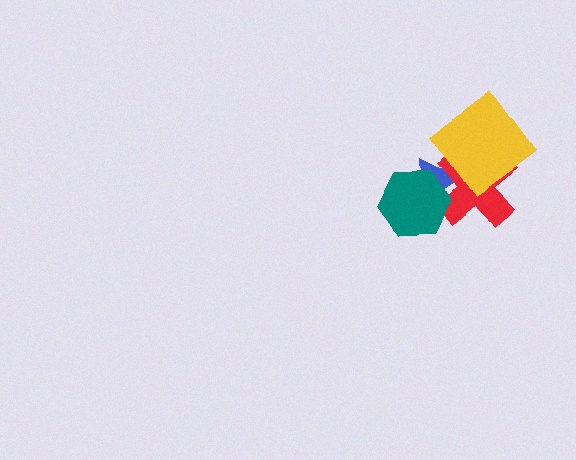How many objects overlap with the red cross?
3 objects overlap with the red cross.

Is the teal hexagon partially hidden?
No, no other shape covers it.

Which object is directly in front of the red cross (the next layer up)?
The teal hexagon is directly in front of the red cross.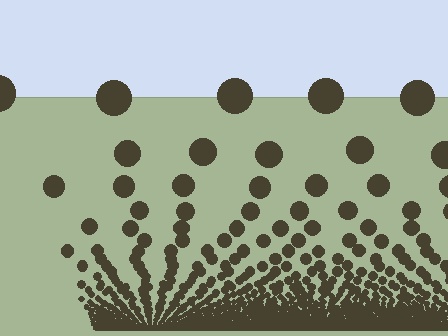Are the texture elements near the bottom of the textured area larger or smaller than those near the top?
Smaller. The gradient is inverted — elements near the bottom are smaller and denser.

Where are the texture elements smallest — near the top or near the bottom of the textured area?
Near the bottom.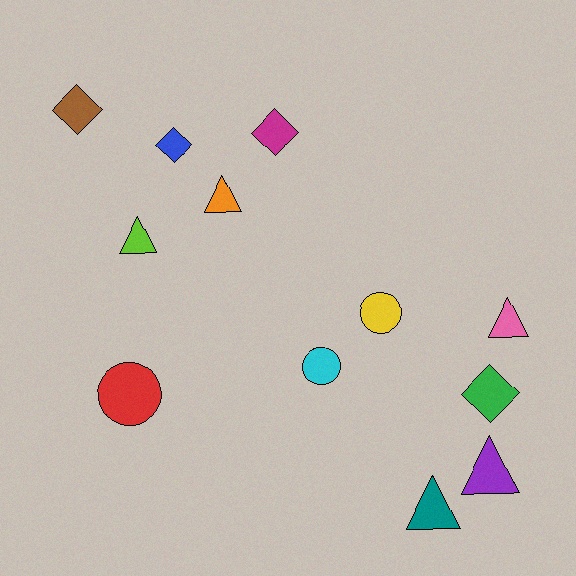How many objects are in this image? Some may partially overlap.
There are 12 objects.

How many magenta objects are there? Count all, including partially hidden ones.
There is 1 magenta object.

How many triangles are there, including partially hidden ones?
There are 5 triangles.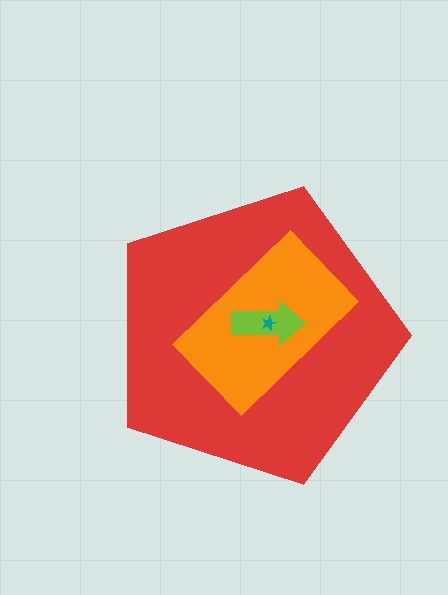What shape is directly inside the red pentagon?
The orange rectangle.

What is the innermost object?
The teal star.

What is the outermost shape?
The red pentagon.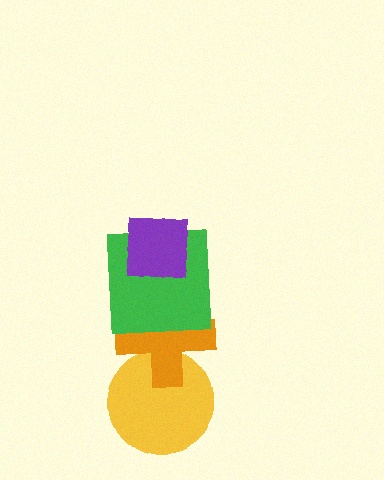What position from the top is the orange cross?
The orange cross is 3rd from the top.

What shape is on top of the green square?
The purple square is on top of the green square.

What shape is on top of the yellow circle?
The orange cross is on top of the yellow circle.